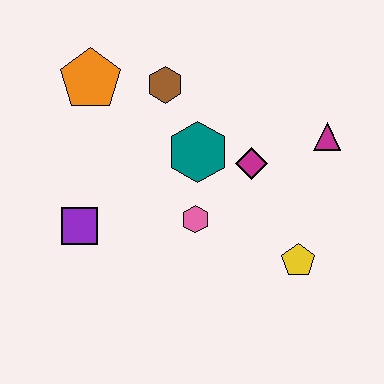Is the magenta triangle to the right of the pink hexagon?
Yes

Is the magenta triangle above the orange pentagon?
No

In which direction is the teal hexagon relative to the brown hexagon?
The teal hexagon is below the brown hexagon.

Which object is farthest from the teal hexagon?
The yellow pentagon is farthest from the teal hexagon.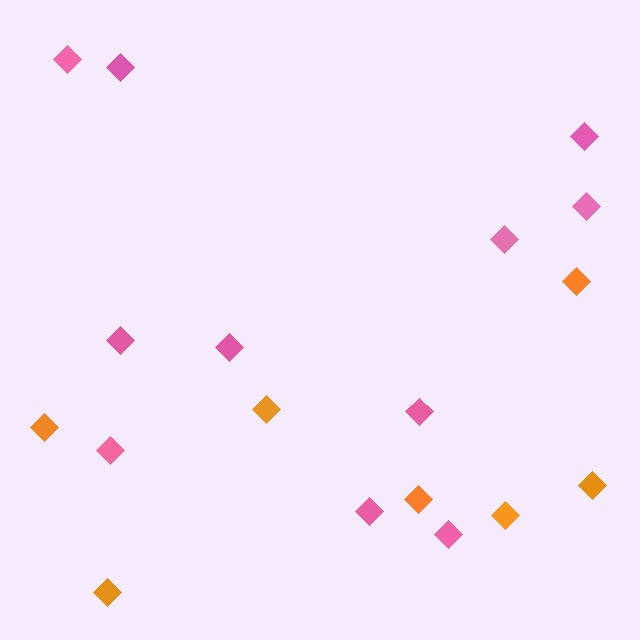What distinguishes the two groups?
There are 2 groups: one group of orange diamonds (7) and one group of pink diamonds (11).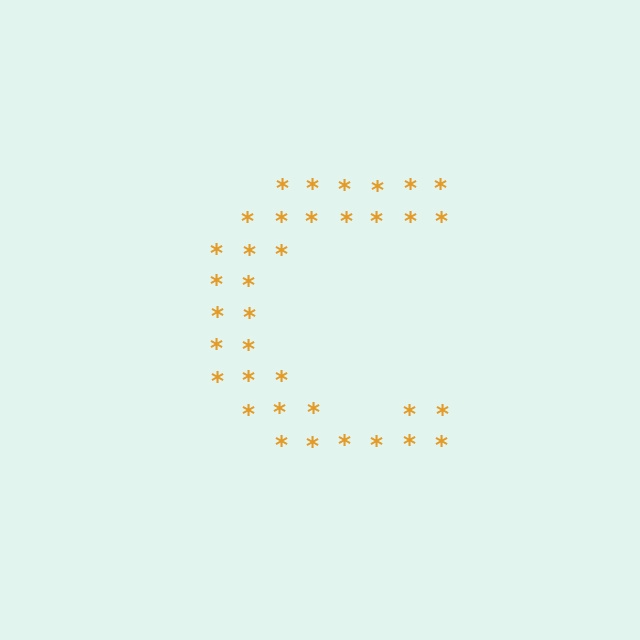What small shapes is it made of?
It is made of small asterisks.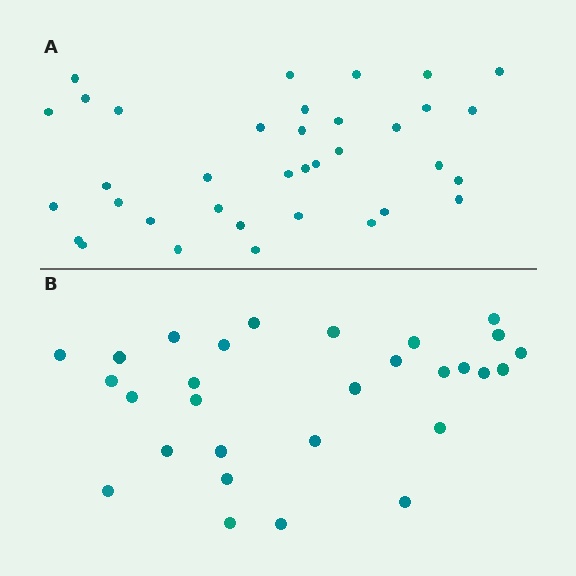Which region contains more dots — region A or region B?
Region A (the top region) has more dots.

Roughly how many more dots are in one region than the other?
Region A has roughly 8 or so more dots than region B.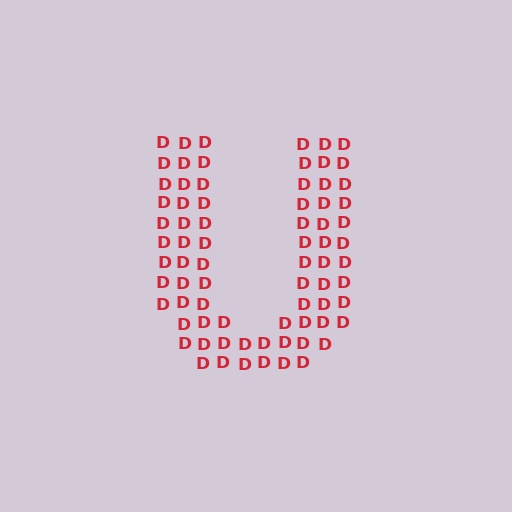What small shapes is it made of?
It is made of small letter D's.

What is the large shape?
The large shape is the letter U.